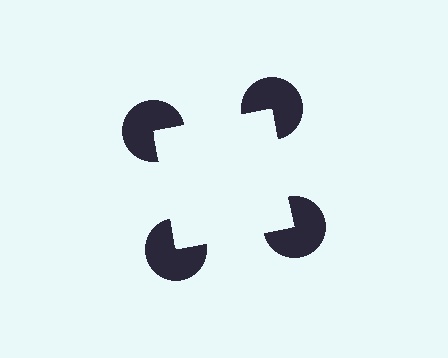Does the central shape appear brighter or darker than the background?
It typically appears slightly brighter than the background, even though no actual brightness change is drawn.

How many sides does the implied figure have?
4 sides.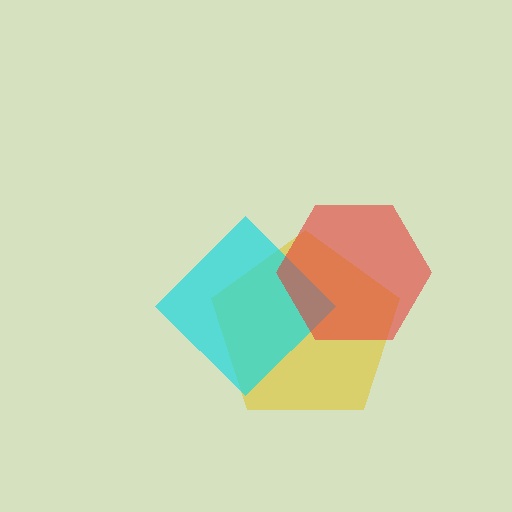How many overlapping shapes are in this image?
There are 3 overlapping shapes in the image.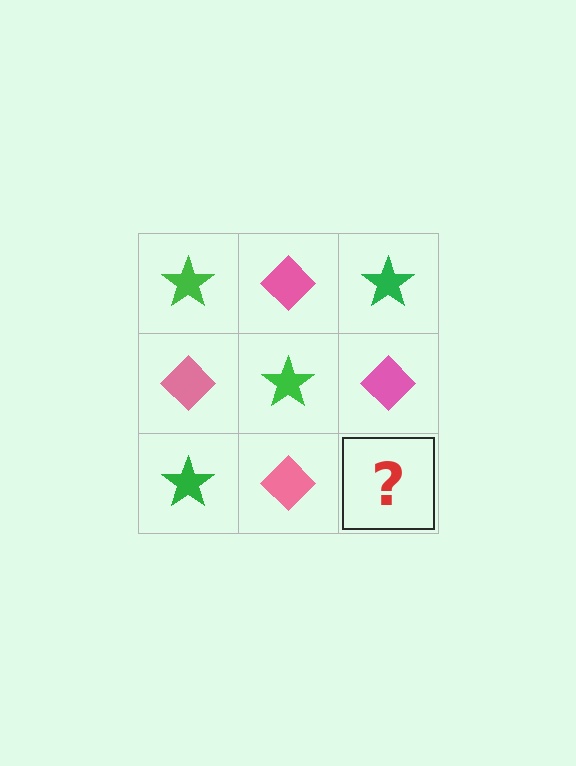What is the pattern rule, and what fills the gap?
The rule is that it alternates green star and pink diamond in a checkerboard pattern. The gap should be filled with a green star.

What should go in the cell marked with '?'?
The missing cell should contain a green star.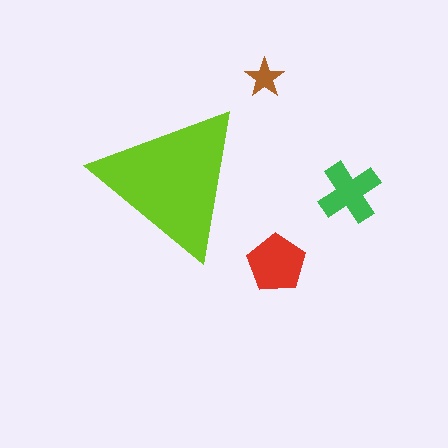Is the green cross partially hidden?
No, the green cross is fully visible.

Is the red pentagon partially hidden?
No, the red pentagon is fully visible.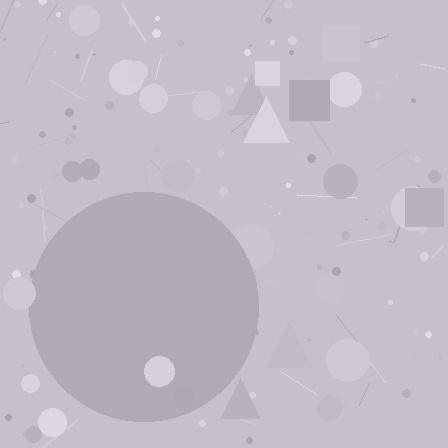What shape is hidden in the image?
A circle is hidden in the image.